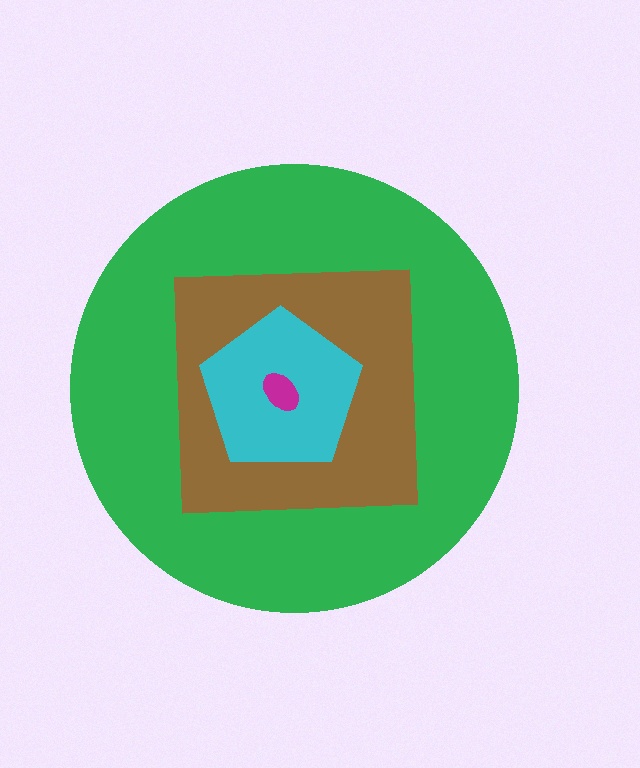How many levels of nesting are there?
4.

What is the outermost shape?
The green circle.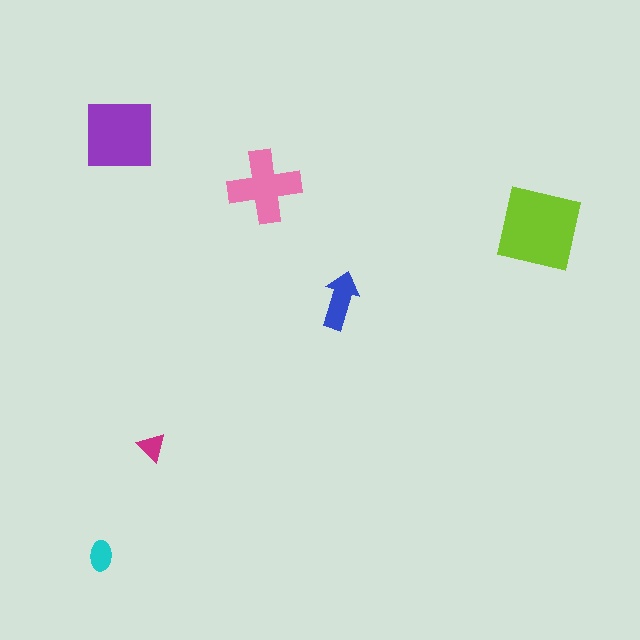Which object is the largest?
The lime square.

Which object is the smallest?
The magenta triangle.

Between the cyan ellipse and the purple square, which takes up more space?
The purple square.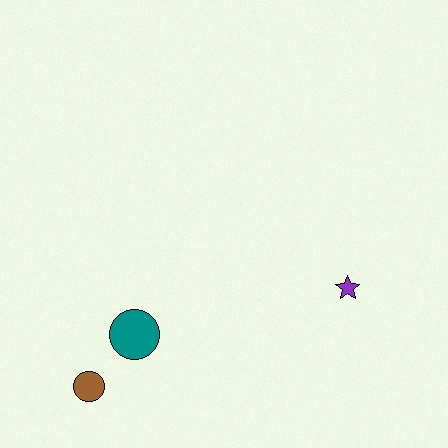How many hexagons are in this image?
There are no hexagons.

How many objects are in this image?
There are 3 objects.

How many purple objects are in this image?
There is 1 purple object.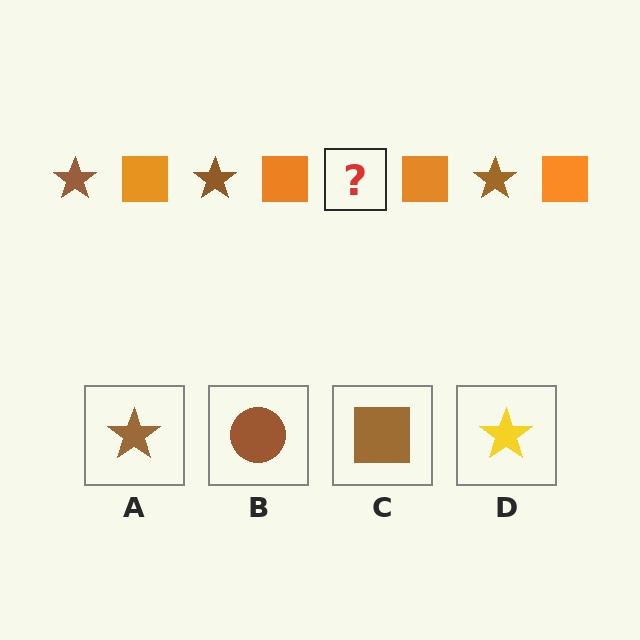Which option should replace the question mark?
Option A.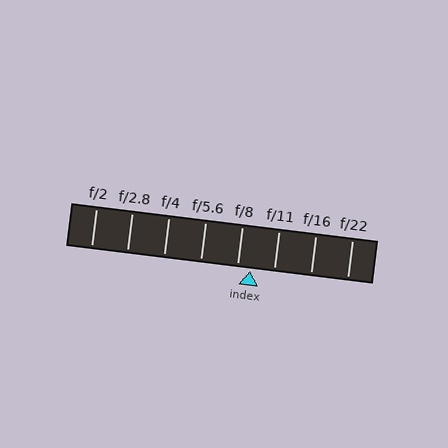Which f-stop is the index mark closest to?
The index mark is closest to f/8.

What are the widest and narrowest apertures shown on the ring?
The widest aperture shown is f/2 and the narrowest is f/22.